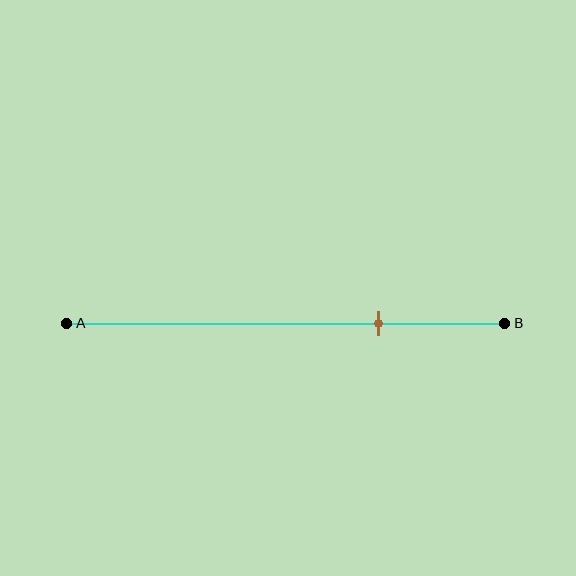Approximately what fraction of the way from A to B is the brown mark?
The brown mark is approximately 70% of the way from A to B.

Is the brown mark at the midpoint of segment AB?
No, the mark is at about 70% from A, not at the 50% midpoint.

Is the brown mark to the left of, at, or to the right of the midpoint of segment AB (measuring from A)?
The brown mark is to the right of the midpoint of segment AB.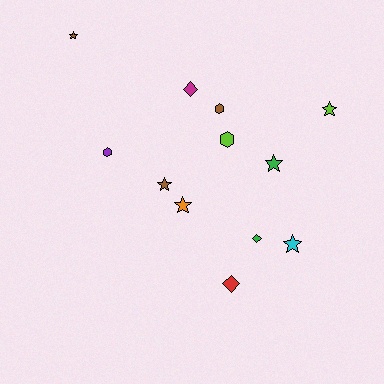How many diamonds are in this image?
There are 3 diamonds.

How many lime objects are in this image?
There are 2 lime objects.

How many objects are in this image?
There are 12 objects.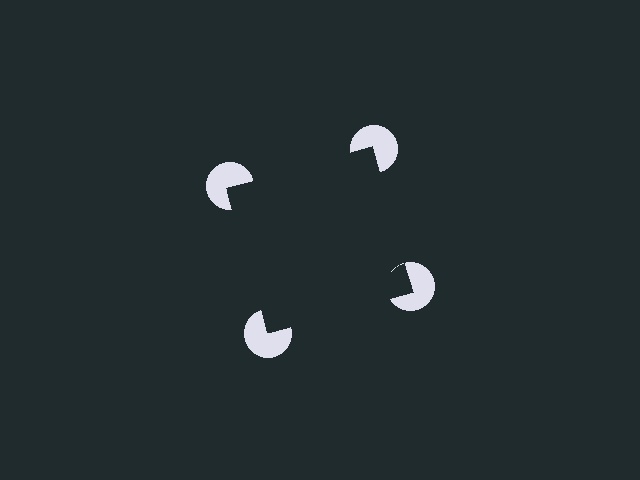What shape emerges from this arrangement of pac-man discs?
An illusory square — its edges are inferred from the aligned wedge cuts in the pac-man discs, not physically drawn.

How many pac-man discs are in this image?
There are 4 — one at each vertex of the illusory square.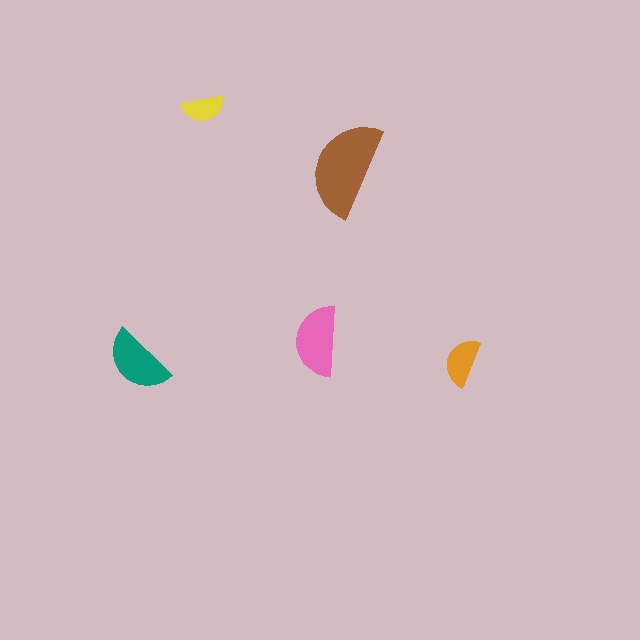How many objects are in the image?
There are 5 objects in the image.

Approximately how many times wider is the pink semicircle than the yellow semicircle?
About 1.5 times wider.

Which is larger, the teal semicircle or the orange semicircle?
The teal one.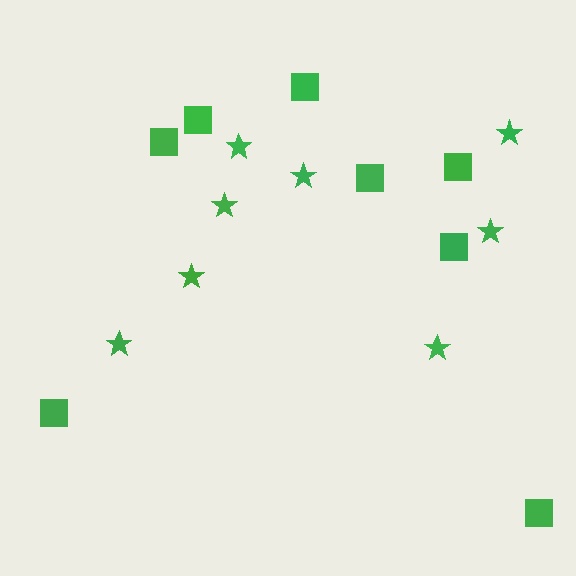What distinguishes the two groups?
There are 2 groups: one group of squares (8) and one group of stars (8).